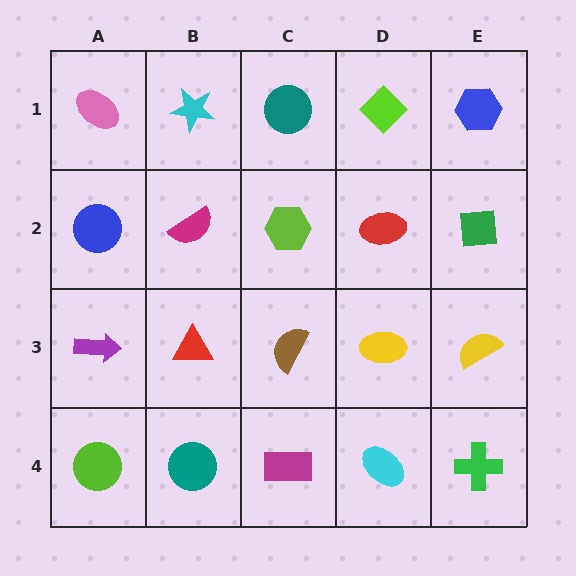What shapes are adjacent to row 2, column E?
A blue hexagon (row 1, column E), a yellow semicircle (row 3, column E), a red ellipse (row 2, column D).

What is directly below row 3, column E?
A green cross.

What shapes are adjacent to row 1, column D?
A red ellipse (row 2, column D), a teal circle (row 1, column C), a blue hexagon (row 1, column E).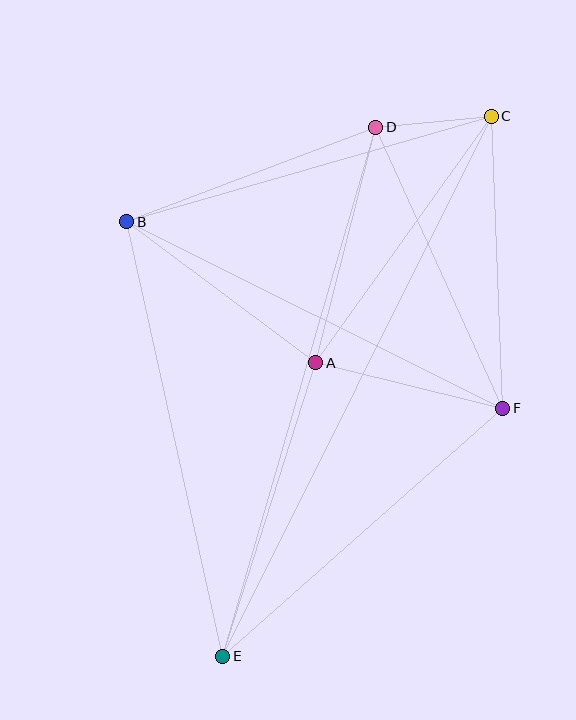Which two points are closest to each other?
Points C and D are closest to each other.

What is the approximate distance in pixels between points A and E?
The distance between A and E is approximately 308 pixels.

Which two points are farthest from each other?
Points C and E are farthest from each other.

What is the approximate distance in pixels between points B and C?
The distance between B and C is approximately 379 pixels.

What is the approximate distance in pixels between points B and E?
The distance between B and E is approximately 445 pixels.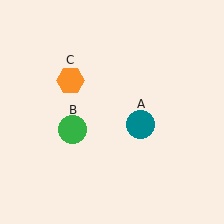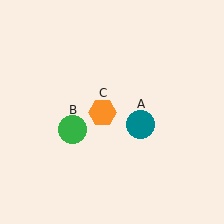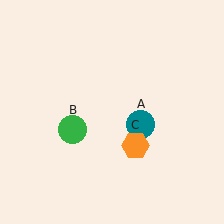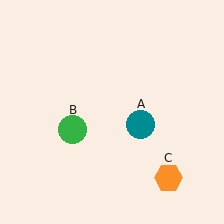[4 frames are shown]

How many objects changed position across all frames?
1 object changed position: orange hexagon (object C).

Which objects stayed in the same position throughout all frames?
Teal circle (object A) and green circle (object B) remained stationary.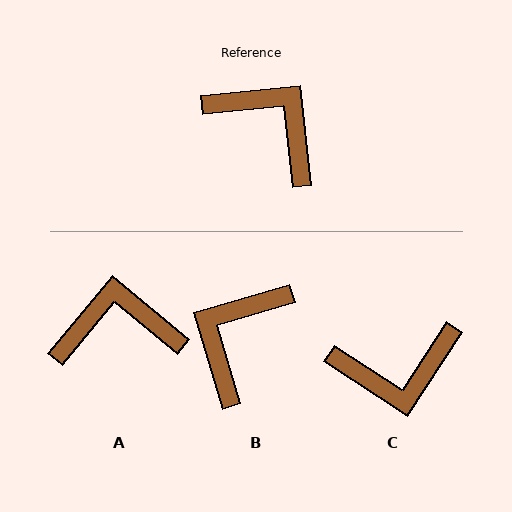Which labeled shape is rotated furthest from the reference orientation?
C, about 129 degrees away.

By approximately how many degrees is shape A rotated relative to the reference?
Approximately 44 degrees counter-clockwise.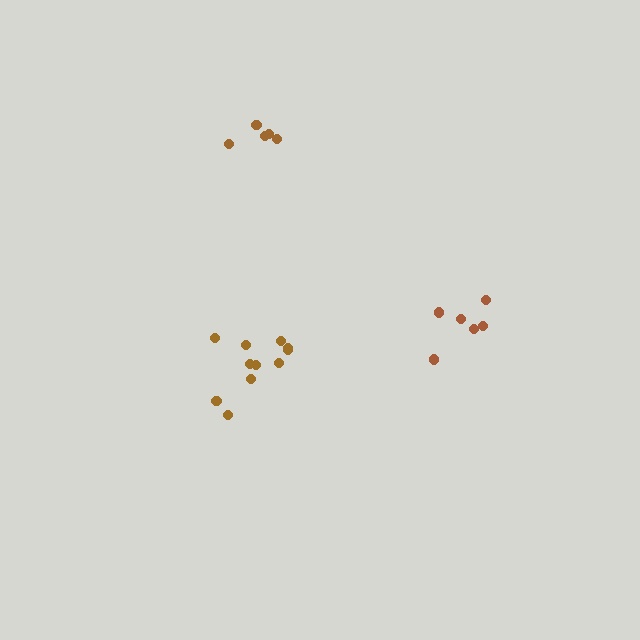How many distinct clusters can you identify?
There are 3 distinct clusters.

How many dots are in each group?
Group 1: 7 dots, Group 2: 11 dots, Group 3: 5 dots (23 total).